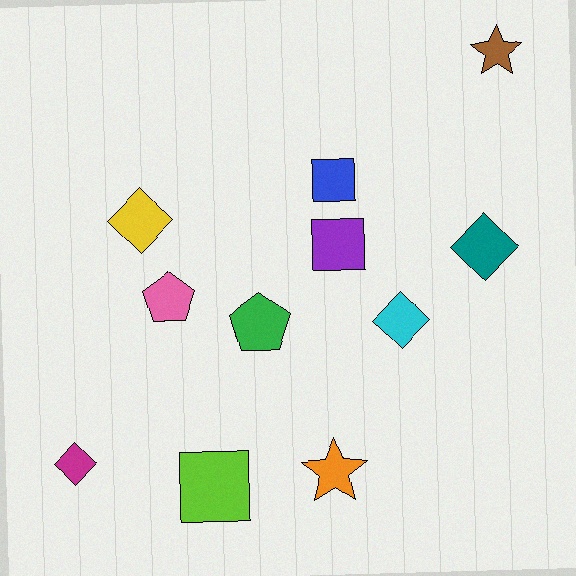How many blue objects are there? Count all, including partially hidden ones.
There is 1 blue object.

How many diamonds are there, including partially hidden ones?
There are 4 diamonds.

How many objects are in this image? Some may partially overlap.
There are 11 objects.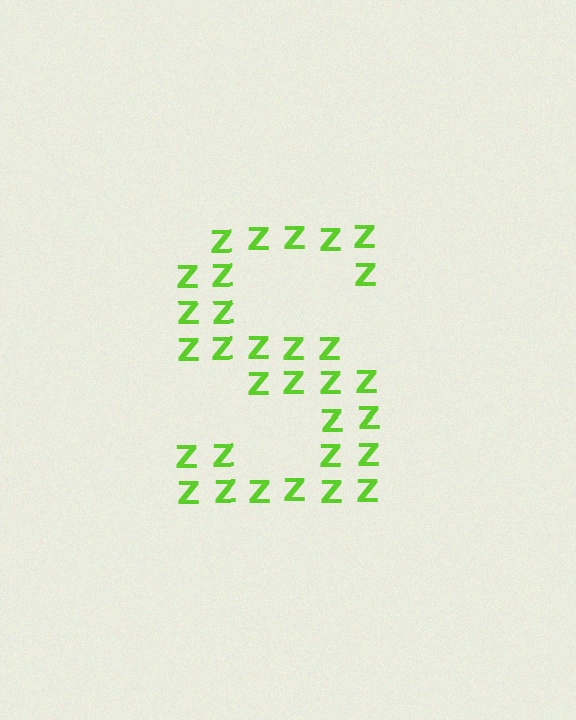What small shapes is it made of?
It is made of small letter Z's.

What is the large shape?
The large shape is the letter S.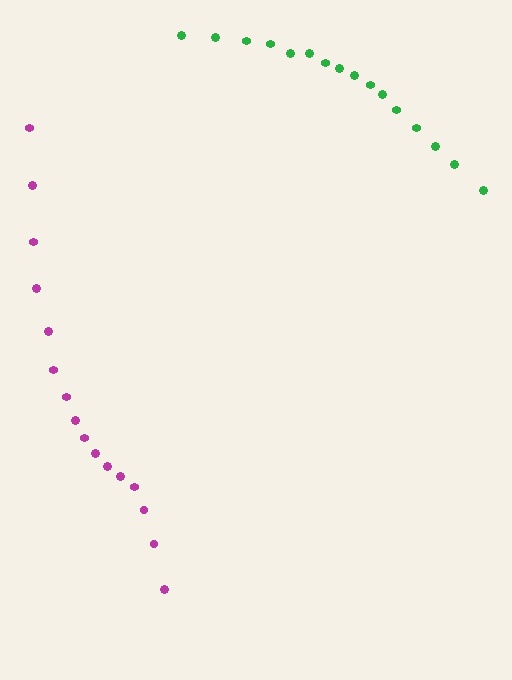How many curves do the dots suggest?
There are 2 distinct paths.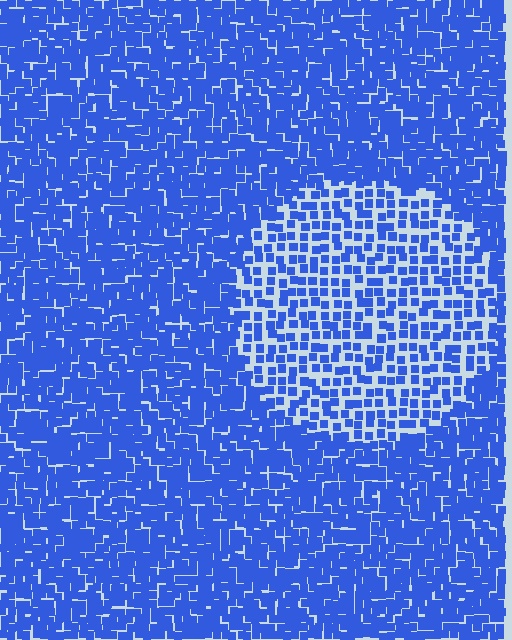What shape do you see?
I see a circle.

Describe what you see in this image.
The image contains small blue elements arranged at two different densities. A circle-shaped region is visible where the elements are less densely packed than the surrounding area.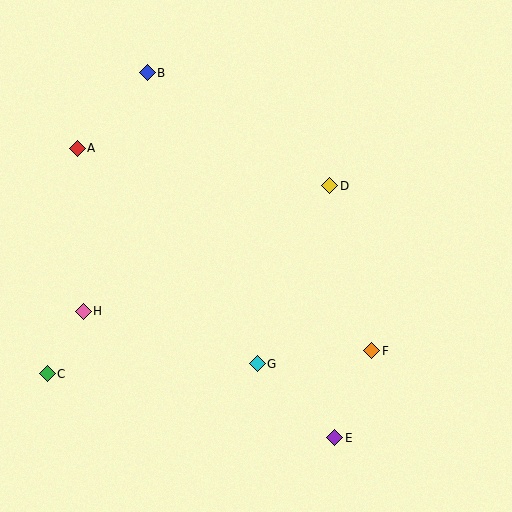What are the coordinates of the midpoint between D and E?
The midpoint between D and E is at (332, 312).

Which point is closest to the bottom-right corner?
Point E is closest to the bottom-right corner.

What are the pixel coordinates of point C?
Point C is at (47, 374).